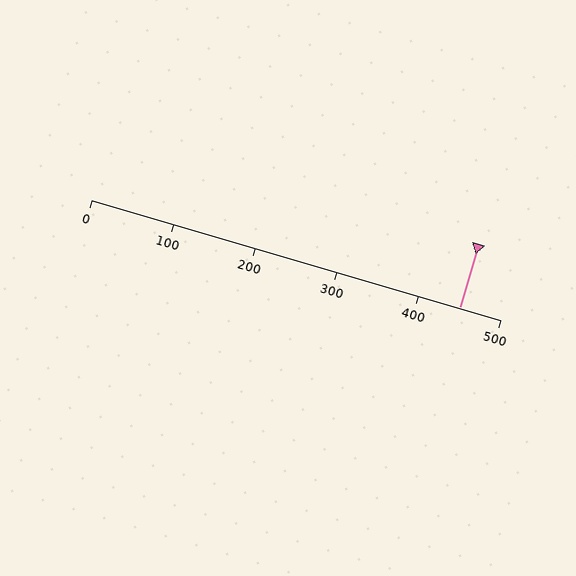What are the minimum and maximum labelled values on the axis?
The axis runs from 0 to 500.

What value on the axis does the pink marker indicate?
The marker indicates approximately 450.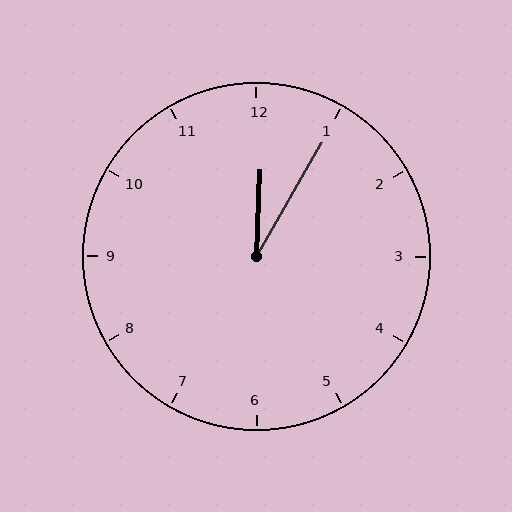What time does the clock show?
12:05.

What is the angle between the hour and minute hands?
Approximately 28 degrees.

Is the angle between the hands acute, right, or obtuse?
It is acute.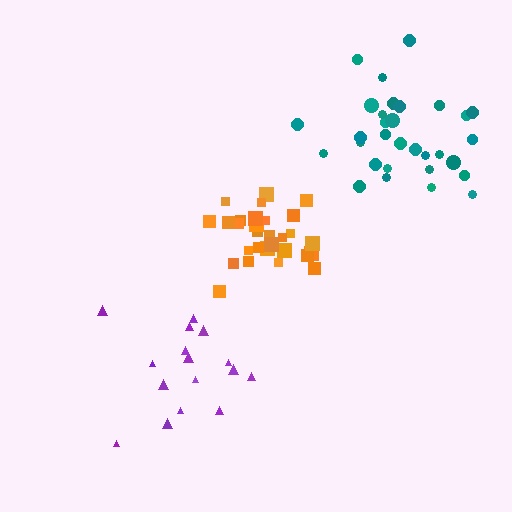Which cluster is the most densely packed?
Orange.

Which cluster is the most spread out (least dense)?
Purple.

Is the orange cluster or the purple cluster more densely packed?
Orange.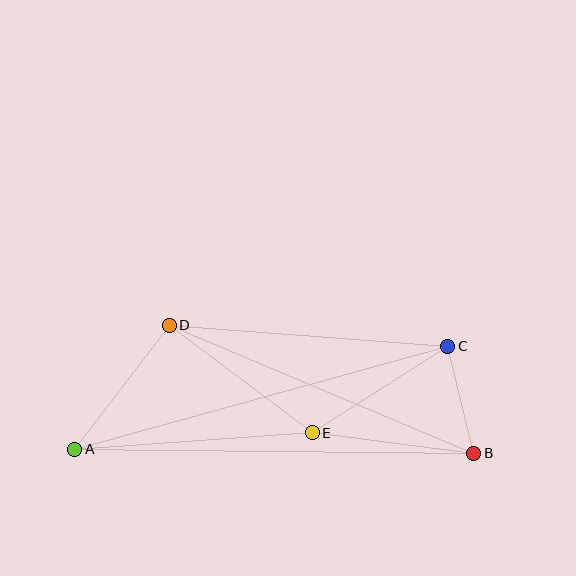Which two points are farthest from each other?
Points A and B are farthest from each other.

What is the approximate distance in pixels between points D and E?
The distance between D and E is approximately 179 pixels.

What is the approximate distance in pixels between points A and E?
The distance between A and E is approximately 238 pixels.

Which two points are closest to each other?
Points B and C are closest to each other.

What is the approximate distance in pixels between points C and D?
The distance between C and D is approximately 279 pixels.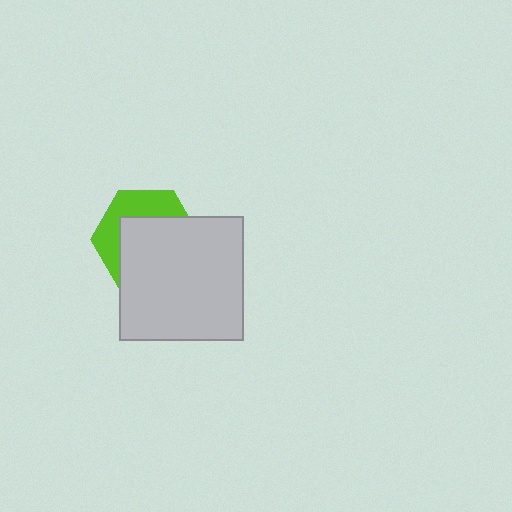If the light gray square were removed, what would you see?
You would see the complete lime hexagon.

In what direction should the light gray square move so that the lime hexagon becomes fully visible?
The light gray square should move toward the lower-right. That is the shortest direction to clear the overlap and leave the lime hexagon fully visible.